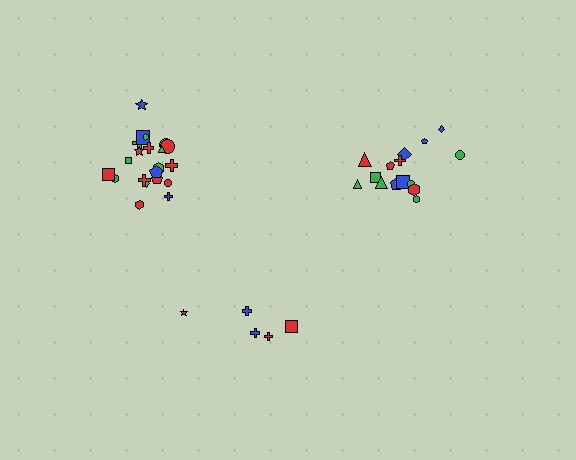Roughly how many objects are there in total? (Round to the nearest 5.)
Roughly 40 objects in total.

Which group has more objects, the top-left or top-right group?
The top-left group.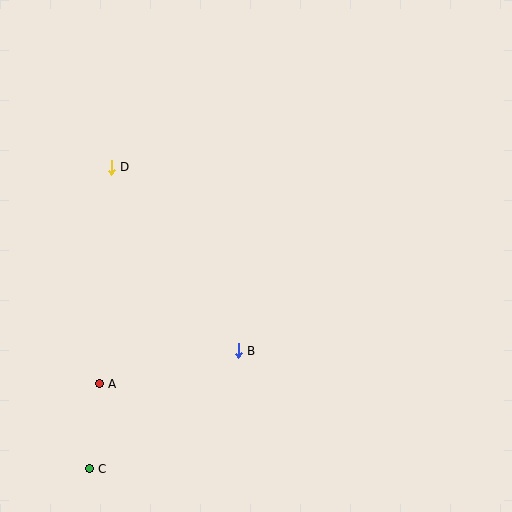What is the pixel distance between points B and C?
The distance between B and C is 190 pixels.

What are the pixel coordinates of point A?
Point A is at (99, 384).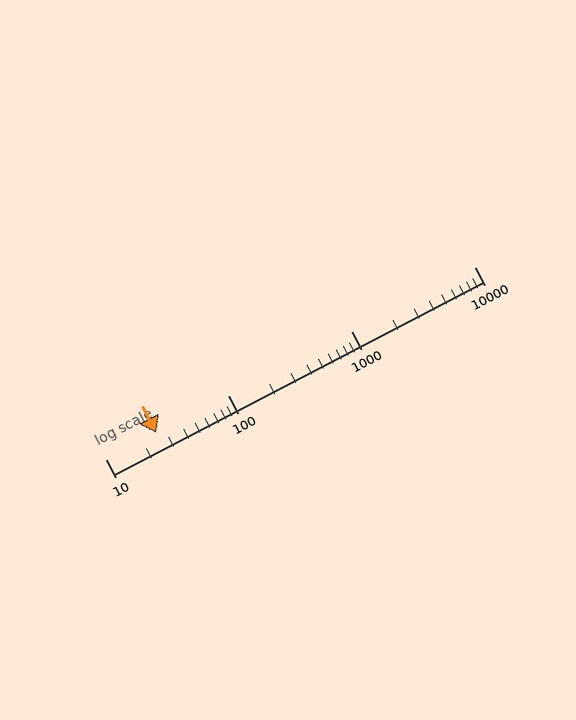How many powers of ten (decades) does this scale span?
The scale spans 3 decades, from 10 to 10000.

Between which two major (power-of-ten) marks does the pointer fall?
The pointer is between 10 and 100.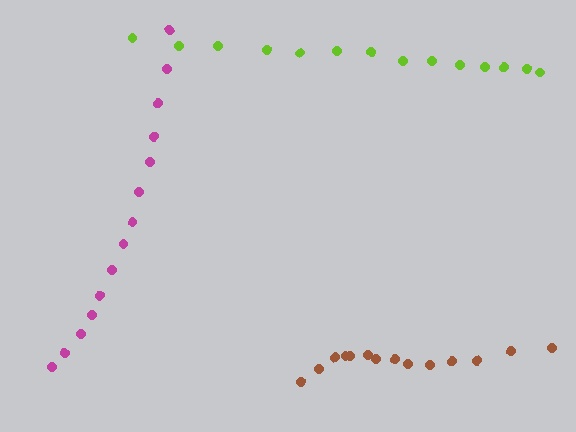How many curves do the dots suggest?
There are 3 distinct paths.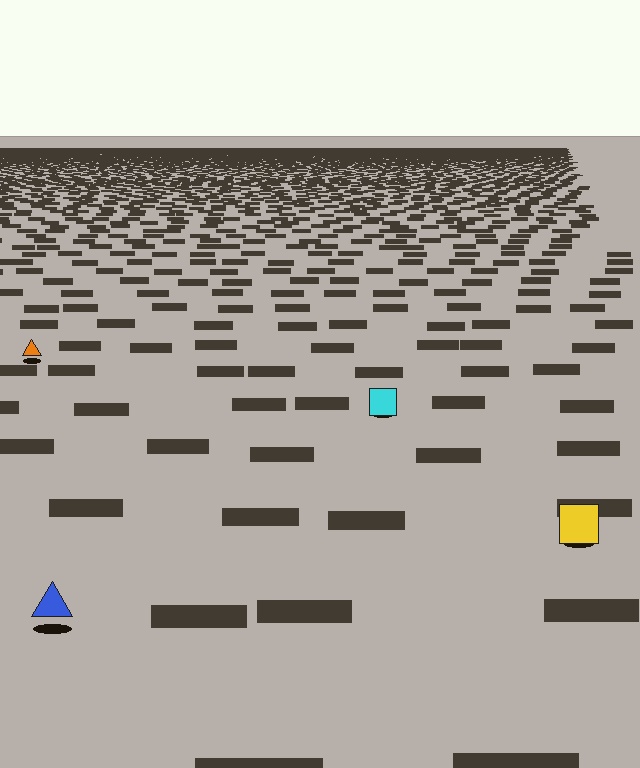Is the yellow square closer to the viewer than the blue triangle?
No. The blue triangle is closer — you can tell from the texture gradient: the ground texture is coarser near it.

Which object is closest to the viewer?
The blue triangle is closest. The texture marks near it are larger and more spread out.